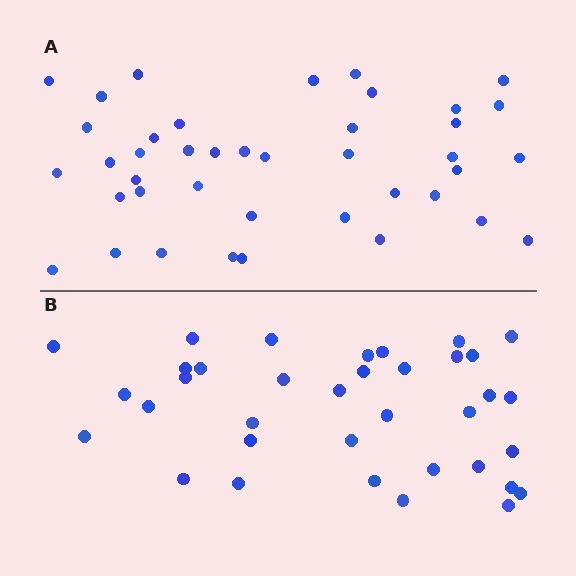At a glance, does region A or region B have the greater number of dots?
Region A (the top region) has more dots.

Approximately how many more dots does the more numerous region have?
Region A has about 5 more dots than region B.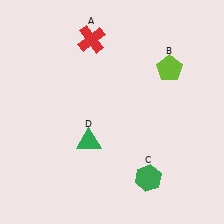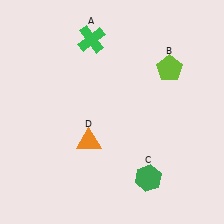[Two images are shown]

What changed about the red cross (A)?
In Image 1, A is red. In Image 2, it changed to green.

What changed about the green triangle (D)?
In Image 1, D is green. In Image 2, it changed to orange.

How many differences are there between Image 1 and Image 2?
There are 2 differences between the two images.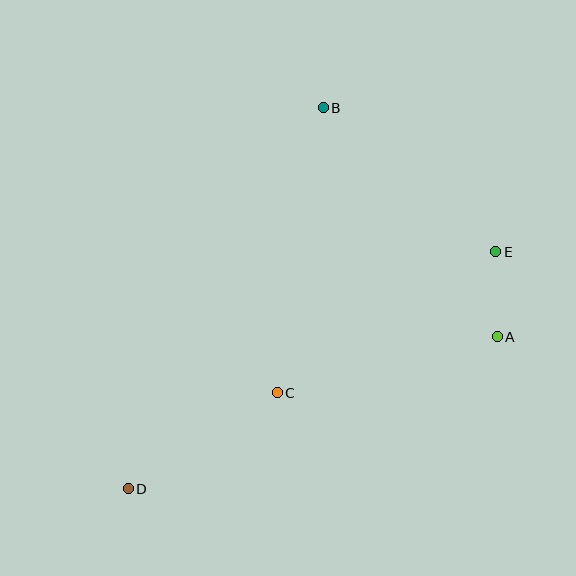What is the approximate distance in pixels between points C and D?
The distance between C and D is approximately 177 pixels.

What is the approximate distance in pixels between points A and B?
The distance between A and B is approximately 287 pixels.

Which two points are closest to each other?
Points A and E are closest to each other.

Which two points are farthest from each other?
Points D and E are farthest from each other.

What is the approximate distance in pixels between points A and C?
The distance between A and C is approximately 227 pixels.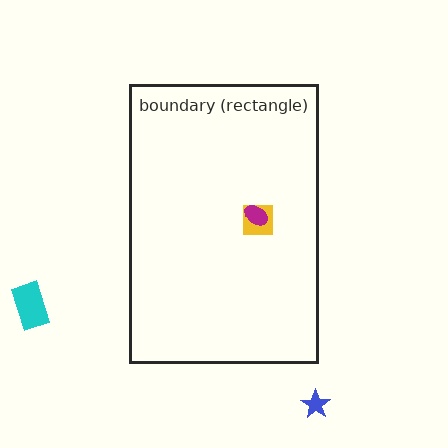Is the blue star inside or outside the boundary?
Outside.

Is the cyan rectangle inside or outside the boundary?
Outside.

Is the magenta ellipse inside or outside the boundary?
Inside.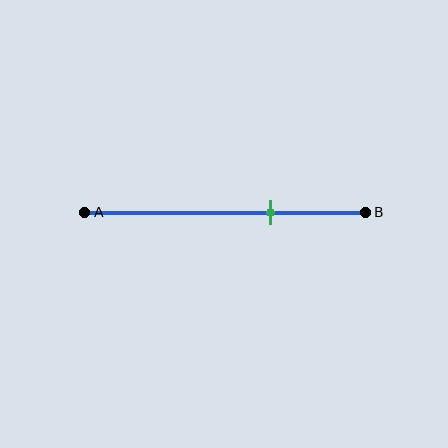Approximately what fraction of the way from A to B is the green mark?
The green mark is approximately 65% of the way from A to B.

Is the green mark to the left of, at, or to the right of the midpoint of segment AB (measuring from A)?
The green mark is to the right of the midpoint of segment AB.